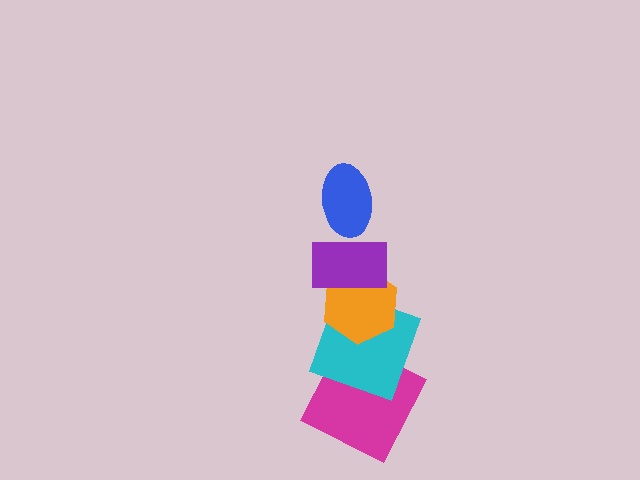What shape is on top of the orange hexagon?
The purple rectangle is on top of the orange hexagon.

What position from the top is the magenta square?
The magenta square is 5th from the top.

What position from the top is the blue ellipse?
The blue ellipse is 1st from the top.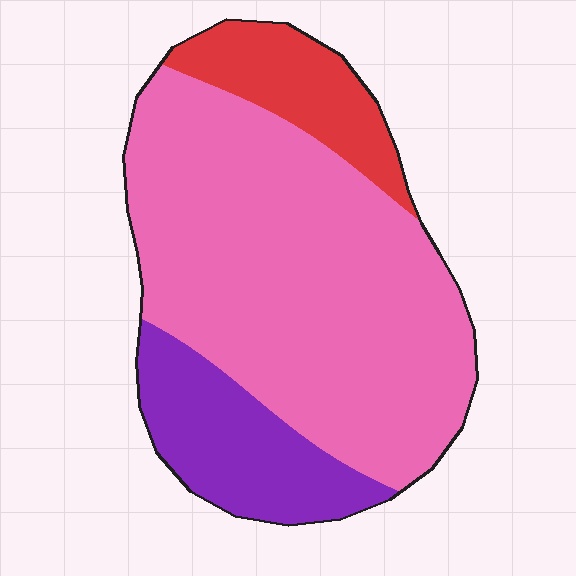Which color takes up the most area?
Pink, at roughly 70%.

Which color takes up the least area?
Red, at roughly 15%.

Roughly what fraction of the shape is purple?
Purple takes up about one fifth (1/5) of the shape.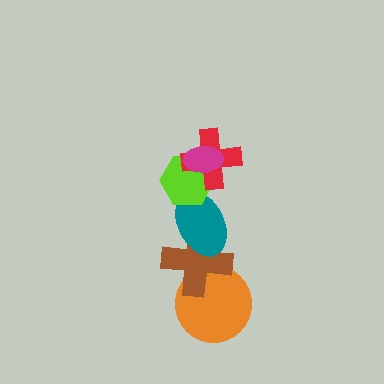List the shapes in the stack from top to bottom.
From top to bottom: the magenta ellipse, the red cross, the lime hexagon, the teal ellipse, the brown cross, the orange circle.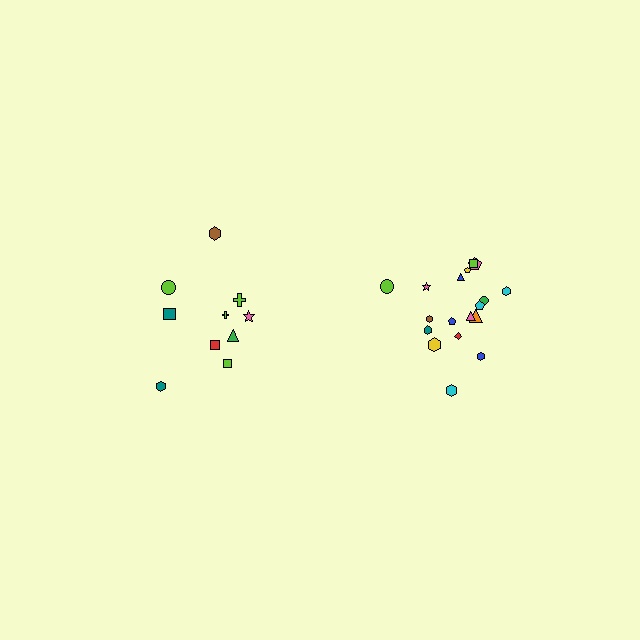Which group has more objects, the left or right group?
The right group.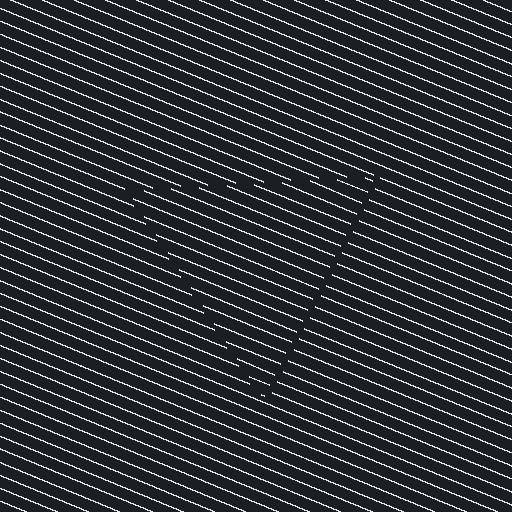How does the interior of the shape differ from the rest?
The interior of the shape contains the same grating, shifted by half a period — the contour is defined by the phase discontinuity where line-ends from the inner and outer gratings abut.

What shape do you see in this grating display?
An illusory triangle. The interior of the shape contains the same grating, shifted by half a period — the contour is defined by the phase discontinuity where line-ends from the inner and outer gratings abut.